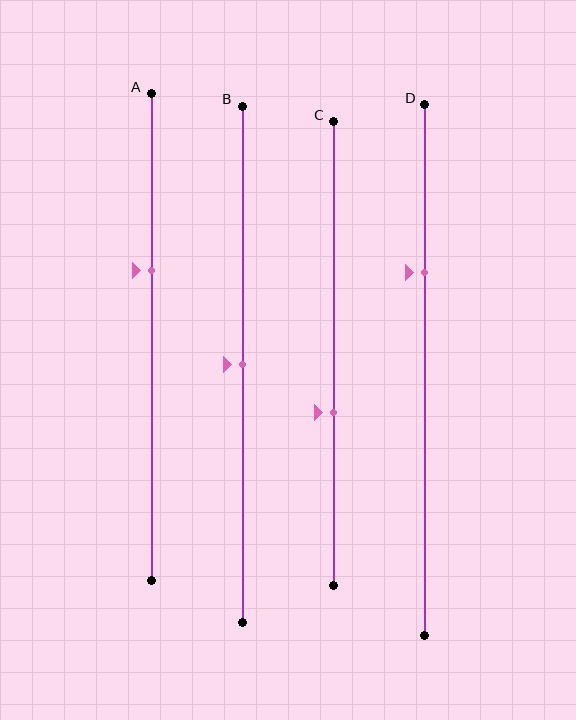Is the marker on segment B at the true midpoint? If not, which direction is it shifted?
Yes, the marker on segment B is at the true midpoint.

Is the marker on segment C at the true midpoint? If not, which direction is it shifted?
No, the marker on segment C is shifted downward by about 13% of the segment length.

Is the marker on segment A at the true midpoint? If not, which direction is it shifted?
No, the marker on segment A is shifted upward by about 14% of the segment length.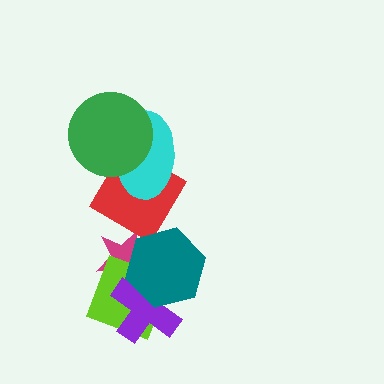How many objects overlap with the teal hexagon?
3 objects overlap with the teal hexagon.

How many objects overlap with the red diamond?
2 objects overlap with the red diamond.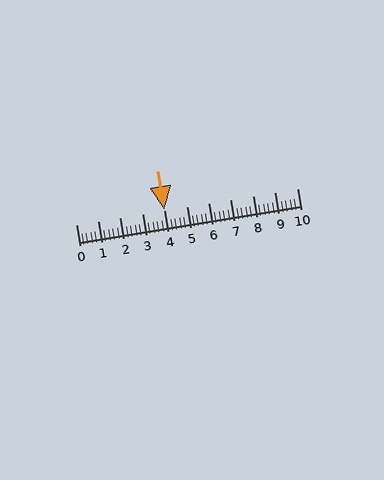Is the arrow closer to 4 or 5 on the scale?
The arrow is closer to 4.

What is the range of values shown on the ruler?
The ruler shows values from 0 to 10.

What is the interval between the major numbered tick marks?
The major tick marks are spaced 1 units apart.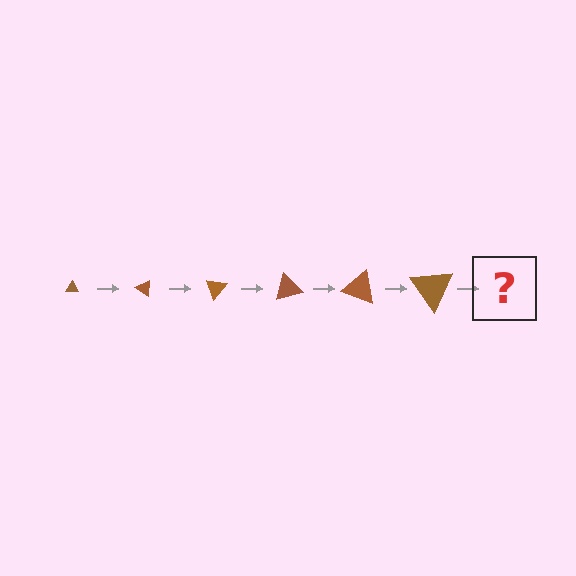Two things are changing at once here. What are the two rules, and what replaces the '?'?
The two rules are that the triangle grows larger each step and it rotates 35 degrees each step. The '?' should be a triangle, larger than the previous one and rotated 210 degrees from the start.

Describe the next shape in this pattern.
It should be a triangle, larger than the previous one and rotated 210 degrees from the start.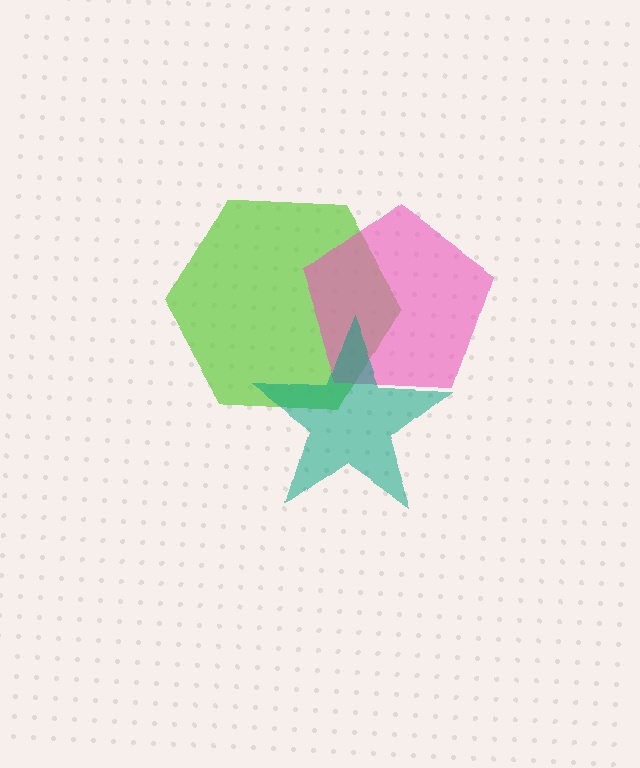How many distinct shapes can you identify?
There are 3 distinct shapes: a lime hexagon, a pink pentagon, a teal star.